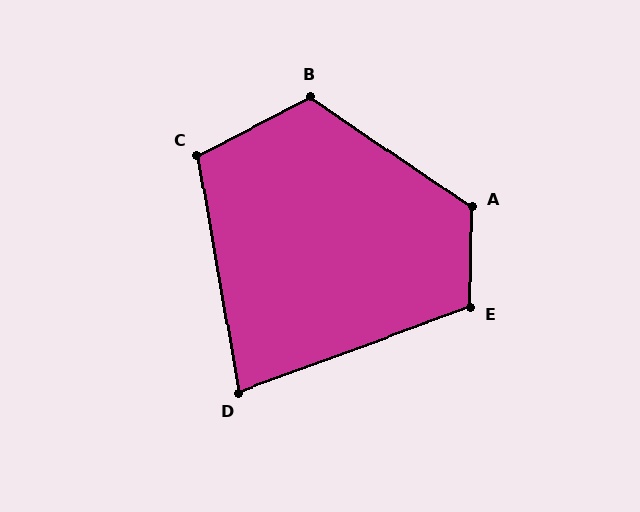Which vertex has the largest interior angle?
A, at approximately 124 degrees.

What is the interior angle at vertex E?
Approximately 111 degrees (obtuse).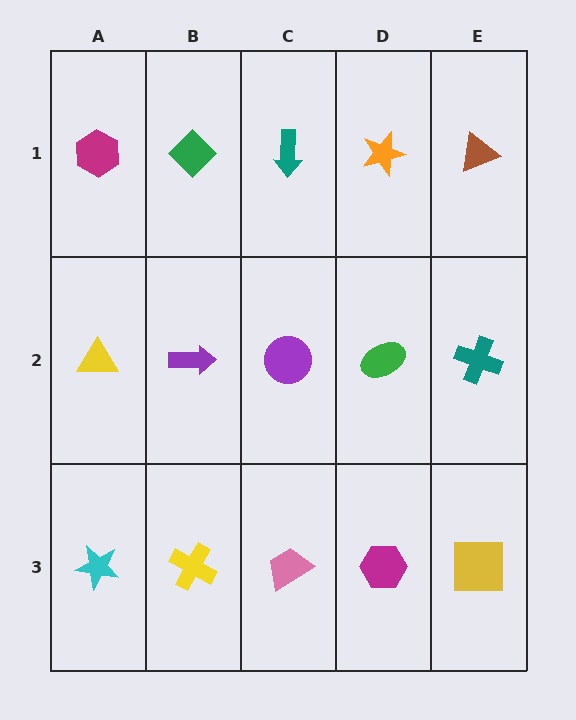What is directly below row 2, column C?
A pink trapezoid.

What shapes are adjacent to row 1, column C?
A purple circle (row 2, column C), a green diamond (row 1, column B), an orange star (row 1, column D).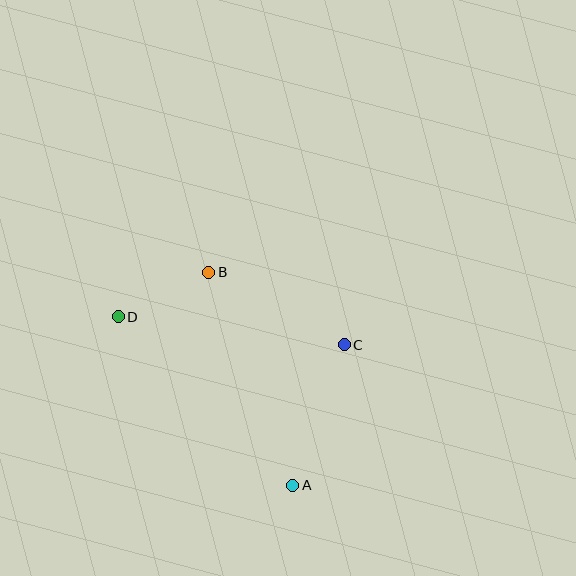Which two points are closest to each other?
Points B and D are closest to each other.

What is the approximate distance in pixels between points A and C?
The distance between A and C is approximately 149 pixels.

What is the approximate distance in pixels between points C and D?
The distance between C and D is approximately 227 pixels.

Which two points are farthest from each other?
Points A and D are farthest from each other.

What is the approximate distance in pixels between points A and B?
The distance between A and B is approximately 229 pixels.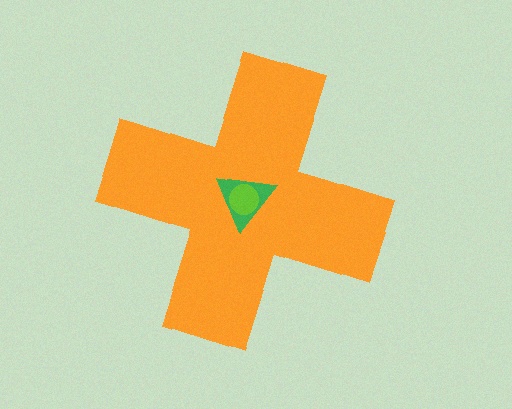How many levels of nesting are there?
3.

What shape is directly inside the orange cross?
The green triangle.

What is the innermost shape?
The lime circle.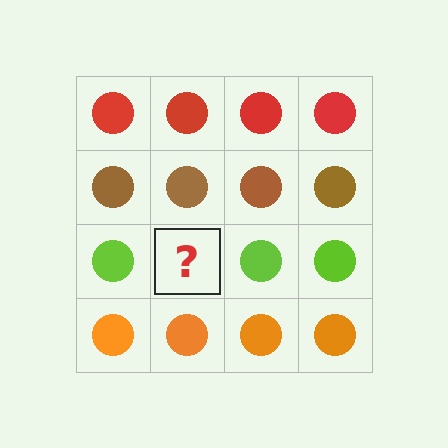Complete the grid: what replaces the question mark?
The question mark should be replaced with a lime circle.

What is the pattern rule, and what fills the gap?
The rule is that each row has a consistent color. The gap should be filled with a lime circle.